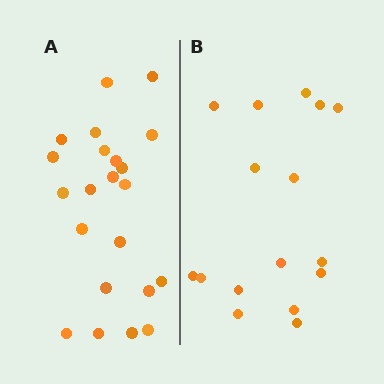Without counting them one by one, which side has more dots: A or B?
Region A (the left region) has more dots.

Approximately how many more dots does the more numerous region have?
Region A has about 6 more dots than region B.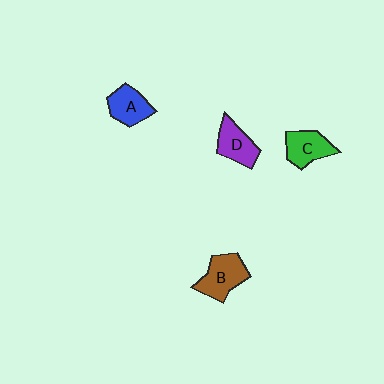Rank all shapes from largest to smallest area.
From largest to smallest: B (brown), C (green), A (blue), D (purple).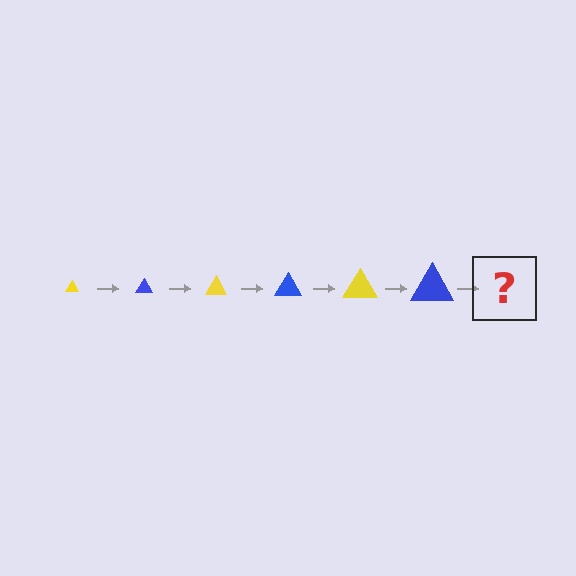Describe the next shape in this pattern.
It should be a yellow triangle, larger than the previous one.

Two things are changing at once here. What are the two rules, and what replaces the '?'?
The two rules are that the triangle grows larger each step and the color cycles through yellow and blue. The '?' should be a yellow triangle, larger than the previous one.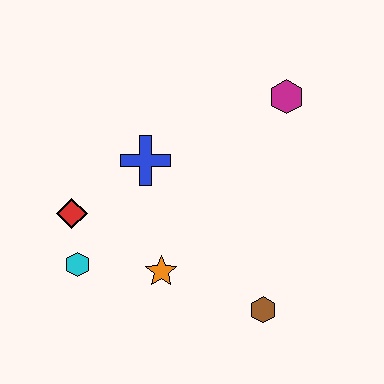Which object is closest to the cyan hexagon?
The red diamond is closest to the cyan hexagon.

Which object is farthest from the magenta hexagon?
The cyan hexagon is farthest from the magenta hexagon.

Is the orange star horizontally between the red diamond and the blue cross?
No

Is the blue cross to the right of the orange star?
No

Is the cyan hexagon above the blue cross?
No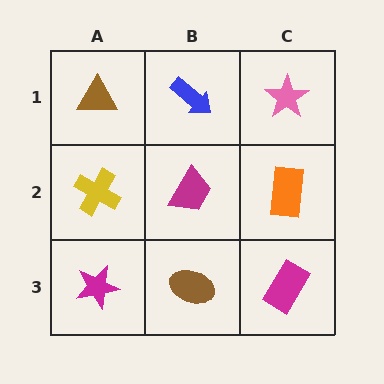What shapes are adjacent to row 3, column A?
A yellow cross (row 2, column A), a brown ellipse (row 3, column B).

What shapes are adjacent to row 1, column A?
A yellow cross (row 2, column A), a blue arrow (row 1, column B).